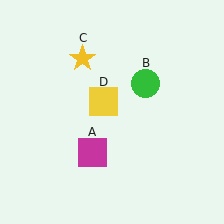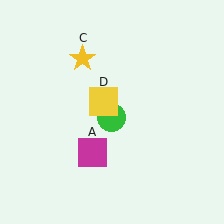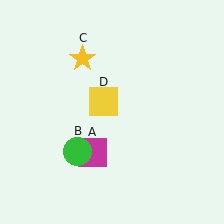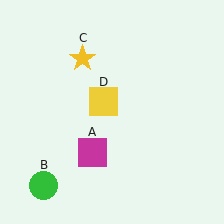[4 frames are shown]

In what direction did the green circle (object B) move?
The green circle (object B) moved down and to the left.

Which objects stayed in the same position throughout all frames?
Magenta square (object A) and yellow star (object C) and yellow square (object D) remained stationary.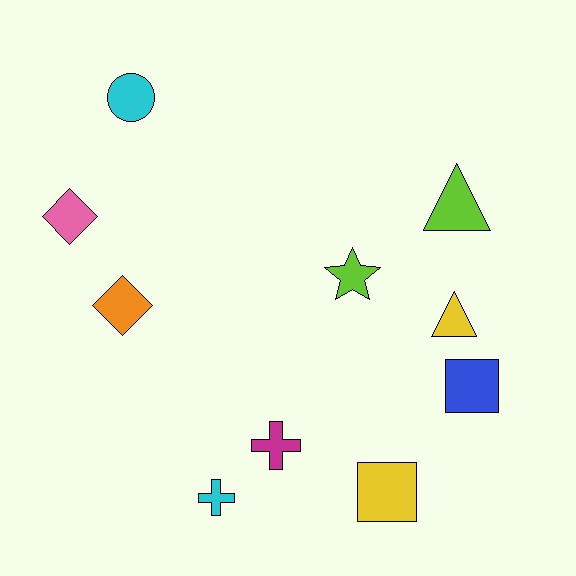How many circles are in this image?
There is 1 circle.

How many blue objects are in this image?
There is 1 blue object.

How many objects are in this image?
There are 10 objects.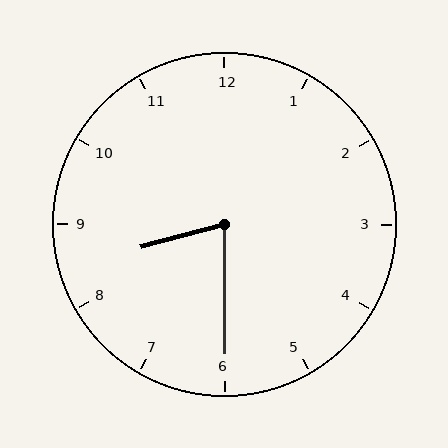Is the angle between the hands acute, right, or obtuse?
It is acute.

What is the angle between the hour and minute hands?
Approximately 75 degrees.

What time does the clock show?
8:30.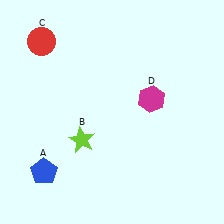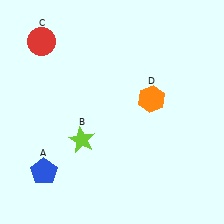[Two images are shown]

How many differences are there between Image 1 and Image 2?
There is 1 difference between the two images.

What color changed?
The hexagon (D) changed from magenta in Image 1 to orange in Image 2.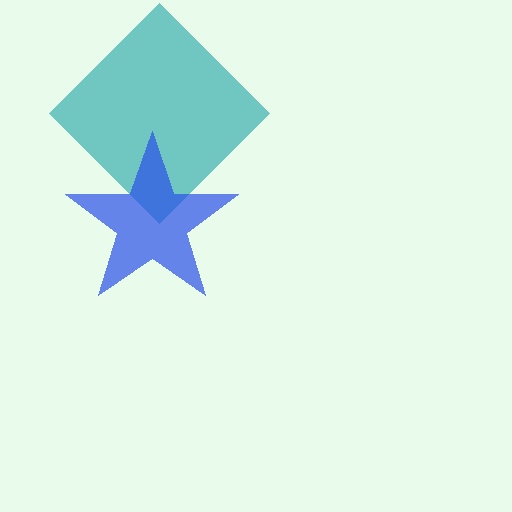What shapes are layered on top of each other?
The layered shapes are: a teal diamond, a blue star.